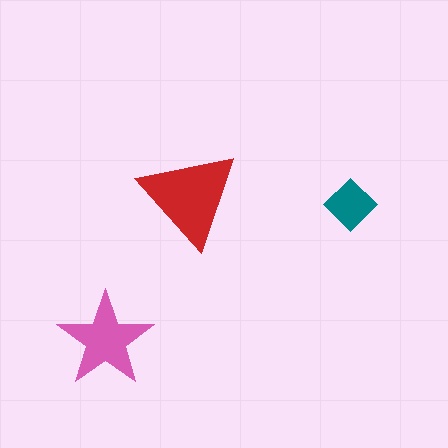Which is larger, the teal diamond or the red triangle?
The red triangle.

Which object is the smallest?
The teal diamond.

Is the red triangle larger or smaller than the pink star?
Larger.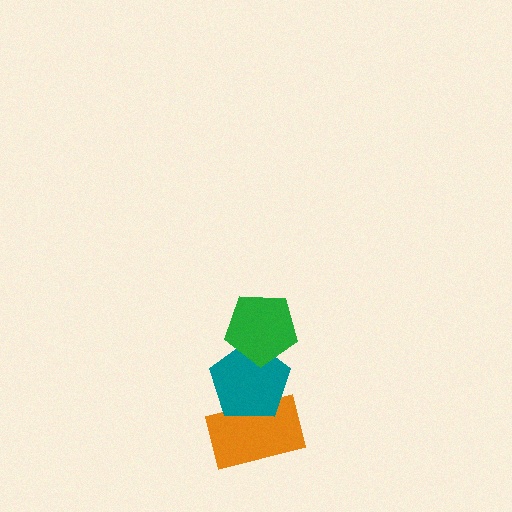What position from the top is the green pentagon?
The green pentagon is 1st from the top.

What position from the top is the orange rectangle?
The orange rectangle is 3rd from the top.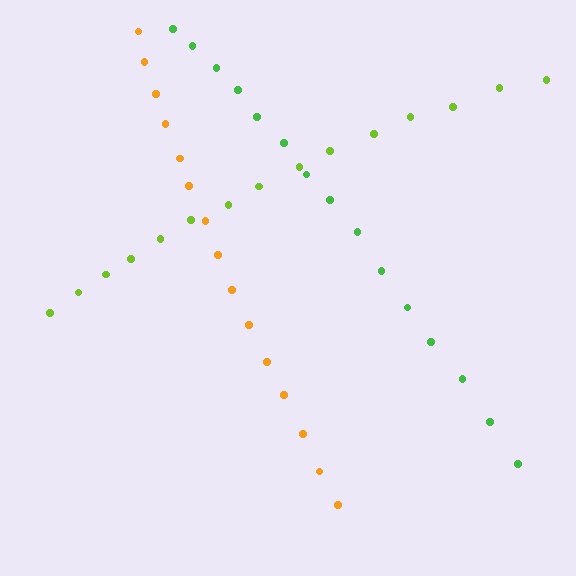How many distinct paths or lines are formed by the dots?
There are 3 distinct paths.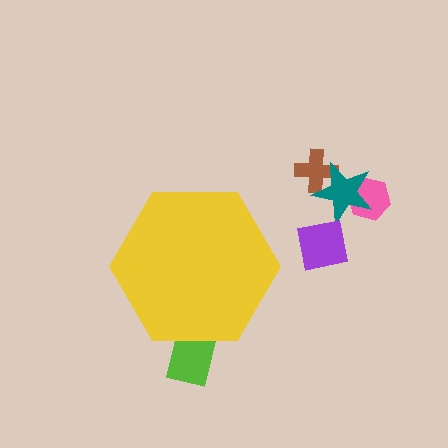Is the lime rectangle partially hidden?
Yes, the lime rectangle is partially hidden behind the yellow hexagon.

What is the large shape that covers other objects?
A yellow hexagon.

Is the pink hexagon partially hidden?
No, the pink hexagon is fully visible.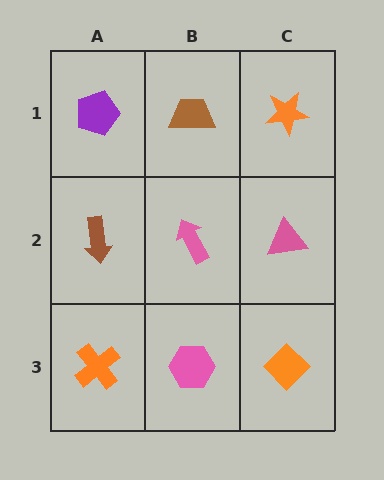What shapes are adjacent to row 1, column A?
A brown arrow (row 2, column A), a brown trapezoid (row 1, column B).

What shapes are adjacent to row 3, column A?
A brown arrow (row 2, column A), a pink hexagon (row 3, column B).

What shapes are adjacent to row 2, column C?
An orange star (row 1, column C), an orange diamond (row 3, column C), a pink arrow (row 2, column B).